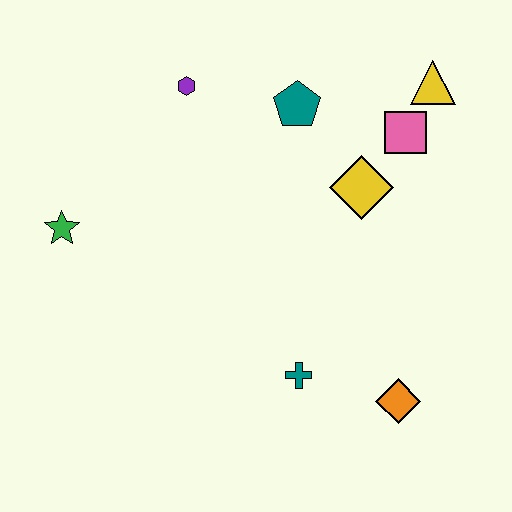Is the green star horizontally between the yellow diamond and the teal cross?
No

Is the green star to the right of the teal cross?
No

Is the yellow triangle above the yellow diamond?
Yes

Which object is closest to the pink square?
The yellow triangle is closest to the pink square.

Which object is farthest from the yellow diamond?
The green star is farthest from the yellow diamond.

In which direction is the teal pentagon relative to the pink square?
The teal pentagon is to the left of the pink square.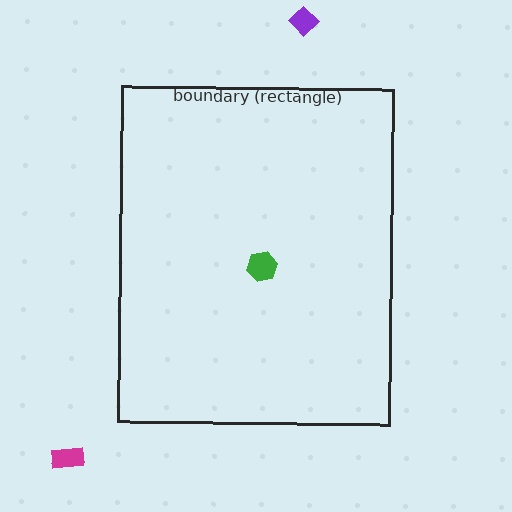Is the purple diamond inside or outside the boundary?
Outside.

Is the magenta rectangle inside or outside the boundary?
Outside.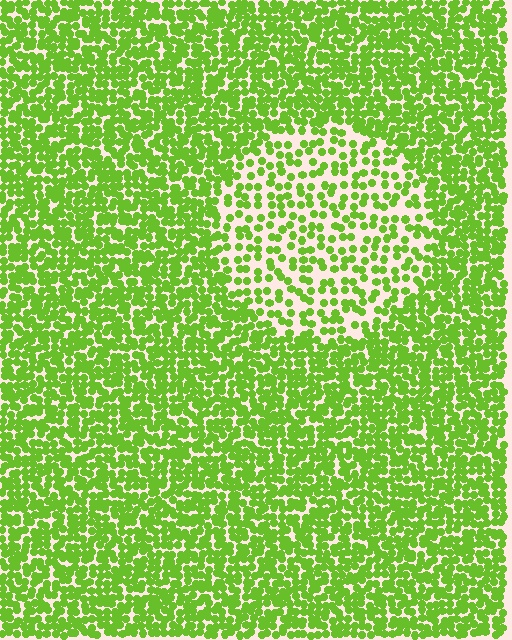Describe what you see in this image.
The image contains small lime elements arranged at two different densities. A circle-shaped region is visible where the elements are less densely packed than the surrounding area.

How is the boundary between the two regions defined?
The boundary is defined by a change in element density (approximately 2.1x ratio). All elements are the same color, size, and shape.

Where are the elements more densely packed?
The elements are more densely packed outside the circle boundary.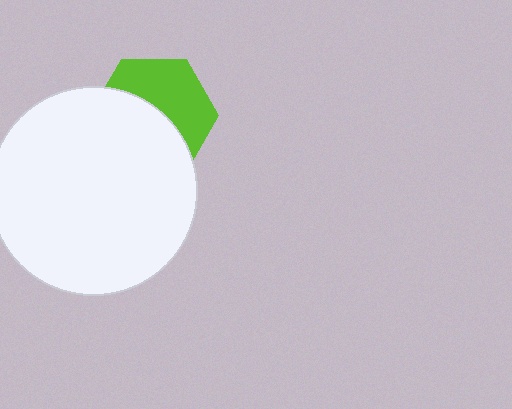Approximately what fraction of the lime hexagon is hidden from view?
Roughly 53% of the lime hexagon is hidden behind the white circle.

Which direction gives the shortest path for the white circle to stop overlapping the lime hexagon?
Moving down gives the shortest separation.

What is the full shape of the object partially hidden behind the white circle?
The partially hidden object is a lime hexagon.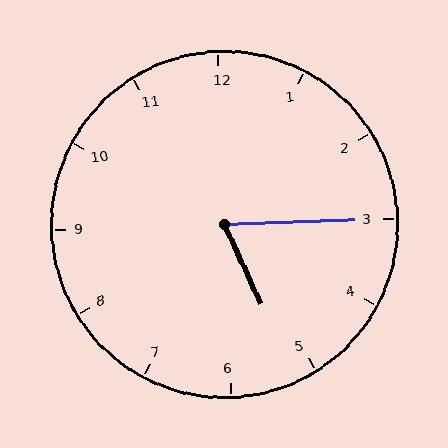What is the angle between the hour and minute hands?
Approximately 68 degrees.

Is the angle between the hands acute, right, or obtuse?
It is acute.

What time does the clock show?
5:15.